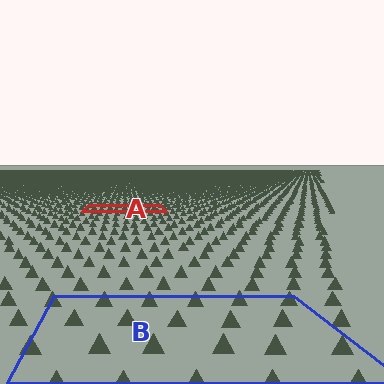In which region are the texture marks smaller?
The texture marks are smaller in region A, because it is farther away.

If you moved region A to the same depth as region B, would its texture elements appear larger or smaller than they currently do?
They would appear larger. At a closer depth, the same texture elements are projected at a bigger on-screen size.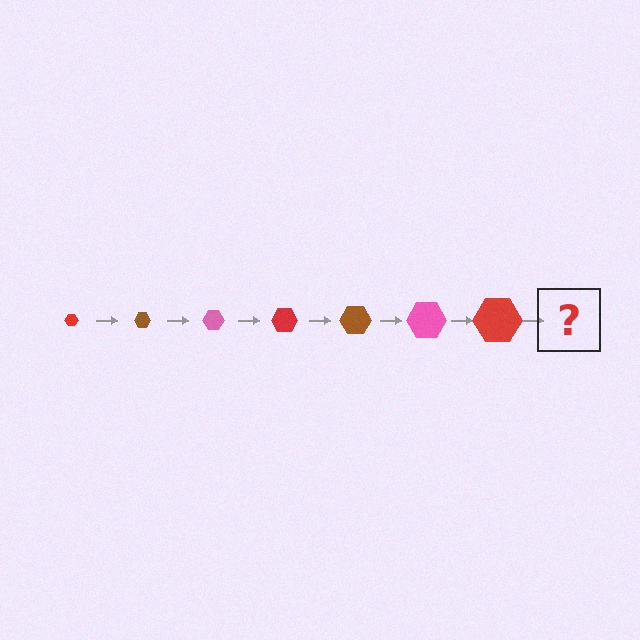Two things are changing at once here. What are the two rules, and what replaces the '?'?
The two rules are that the hexagon grows larger each step and the color cycles through red, brown, and pink. The '?' should be a brown hexagon, larger than the previous one.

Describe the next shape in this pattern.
It should be a brown hexagon, larger than the previous one.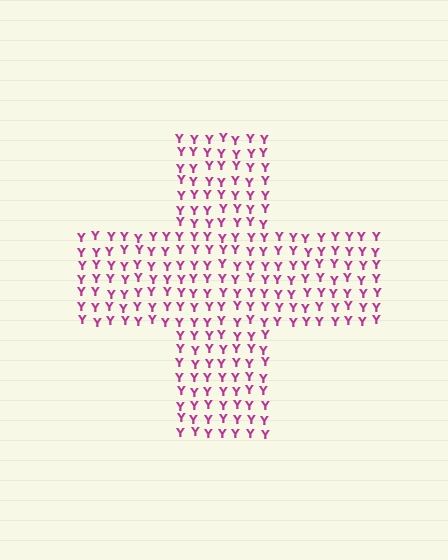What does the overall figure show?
The overall figure shows a cross.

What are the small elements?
The small elements are letter Y's.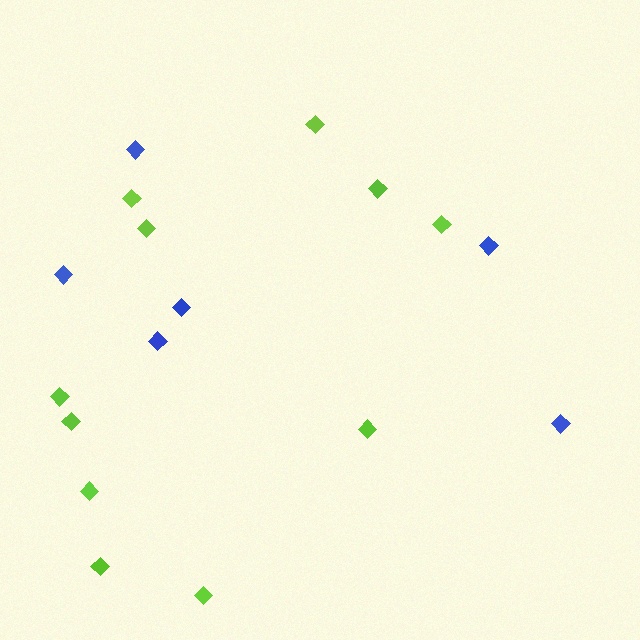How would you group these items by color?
There are 2 groups: one group of lime diamonds (11) and one group of blue diamonds (6).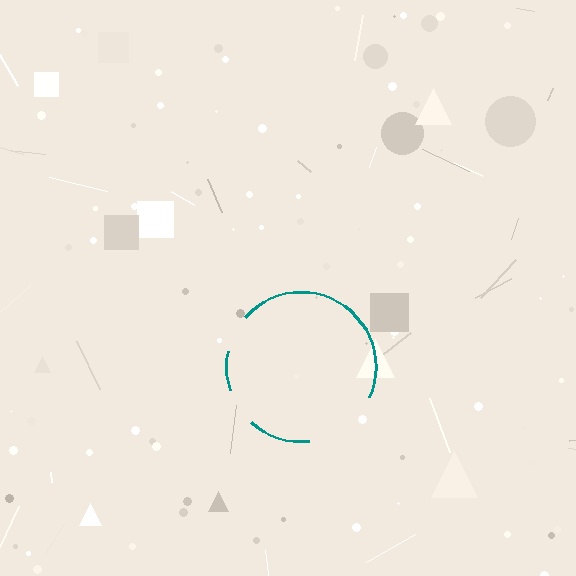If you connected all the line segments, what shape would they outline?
They would outline a circle.